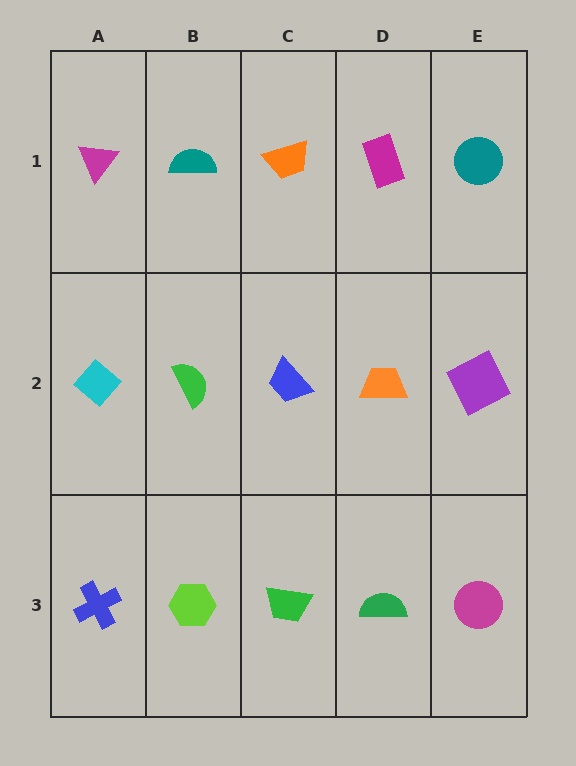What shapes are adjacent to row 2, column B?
A teal semicircle (row 1, column B), a lime hexagon (row 3, column B), a cyan diamond (row 2, column A), a blue trapezoid (row 2, column C).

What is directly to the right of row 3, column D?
A magenta circle.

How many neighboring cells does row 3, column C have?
3.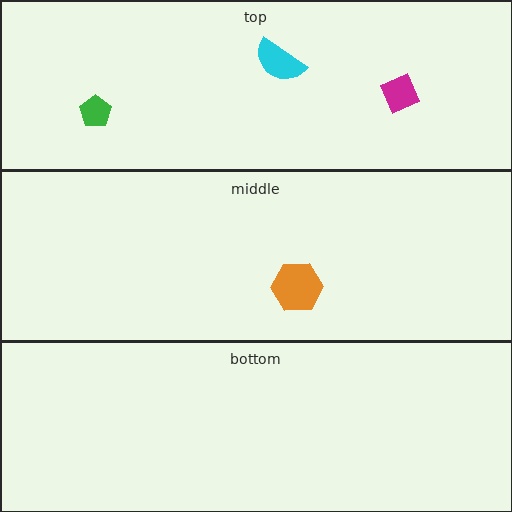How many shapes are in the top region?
3.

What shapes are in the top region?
The cyan semicircle, the green pentagon, the magenta diamond.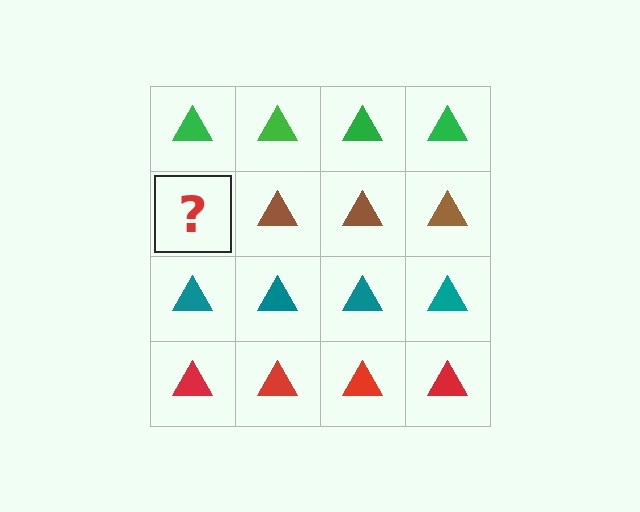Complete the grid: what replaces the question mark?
The question mark should be replaced with a brown triangle.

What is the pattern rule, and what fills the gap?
The rule is that each row has a consistent color. The gap should be filled with a brown triangle.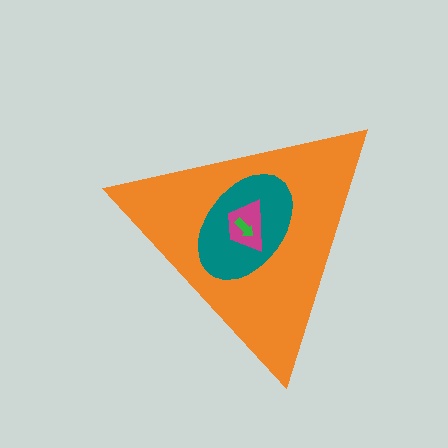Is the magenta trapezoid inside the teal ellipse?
Yes.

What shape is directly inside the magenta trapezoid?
The green arrow.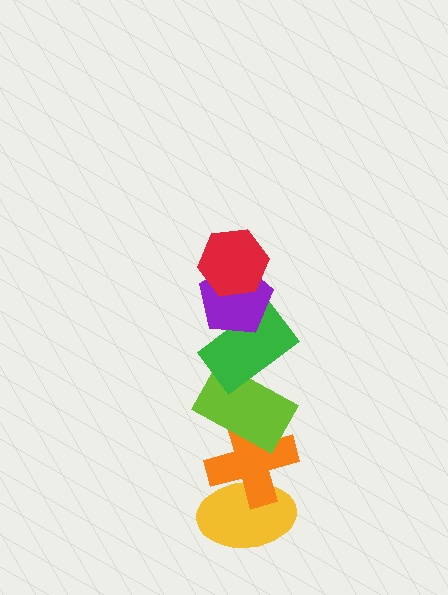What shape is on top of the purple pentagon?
The red hexagon is on top of the purple pentagon.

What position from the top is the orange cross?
The orange cross is 5th from the top.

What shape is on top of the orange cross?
The lime rectangle is on top of the orange cross.